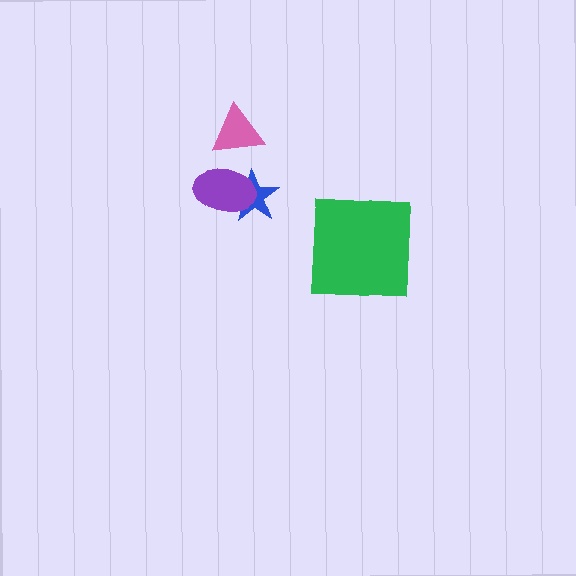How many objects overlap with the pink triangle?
0 objects overlap with the pink triangle.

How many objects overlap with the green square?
0 objects overlap with the green square.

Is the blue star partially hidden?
Yes, it is partially covered by another shape.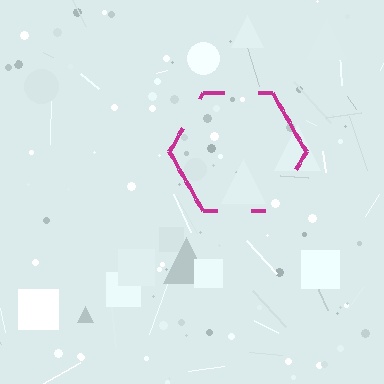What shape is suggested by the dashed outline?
The dashed outline suggests a hexagon.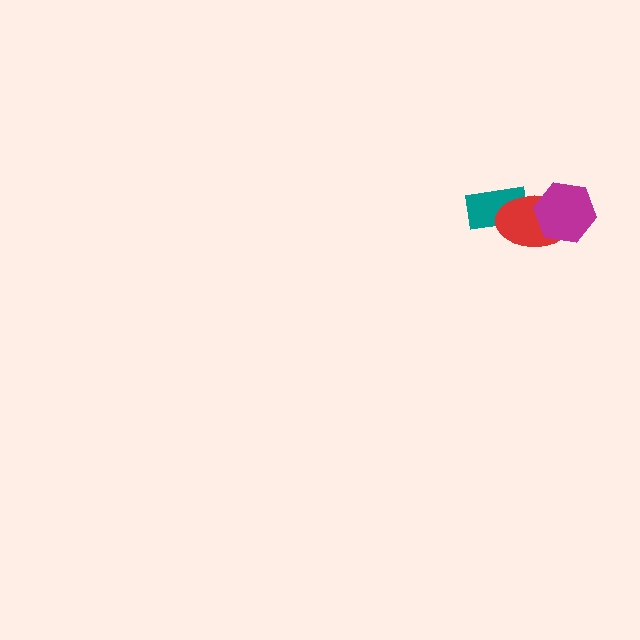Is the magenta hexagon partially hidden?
No, no other shape covers it.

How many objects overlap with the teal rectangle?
1 object overlaps with the teal rectangle.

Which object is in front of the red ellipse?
The magenta hexagon is in front of the red ellipse.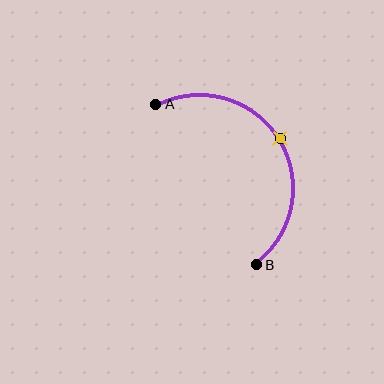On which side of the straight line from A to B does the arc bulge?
The arc bulges to the right of the straight line connecting A and B.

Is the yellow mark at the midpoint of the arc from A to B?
Yes. The yellow mark lies on the arc at equal arc-length from both A and B — it is the arc midpoint.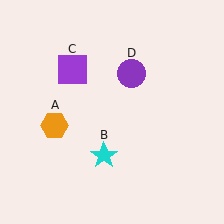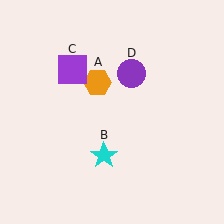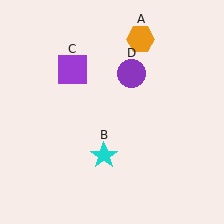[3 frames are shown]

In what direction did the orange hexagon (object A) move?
The orange hexagon (object A) moved up and to the right.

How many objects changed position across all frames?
1 object changed position: orange hexagon (object A).